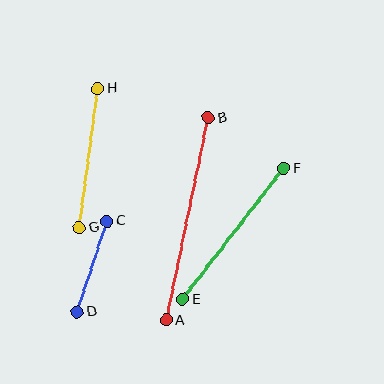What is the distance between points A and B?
The distance is approximately 207 pixels.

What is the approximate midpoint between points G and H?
The midpoint is at approximately (89, 158) pixels.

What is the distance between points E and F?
The distance is approximately 165 pixels.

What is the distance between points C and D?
The distance is approximately 95 pixels.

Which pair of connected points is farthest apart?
Points A and B are farthest apart.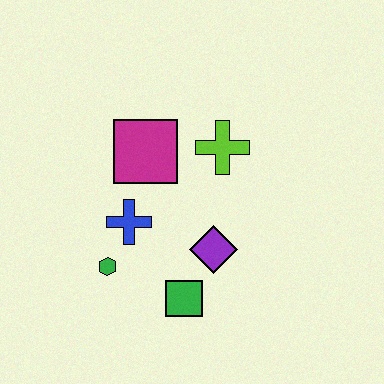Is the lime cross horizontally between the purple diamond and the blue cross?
No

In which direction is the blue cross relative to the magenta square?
The blue cross is below the magenta square.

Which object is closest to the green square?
The purple diamond is closest to the green square.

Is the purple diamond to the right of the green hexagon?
Yes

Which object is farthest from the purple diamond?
The magenta square is farthest from the purple diamond.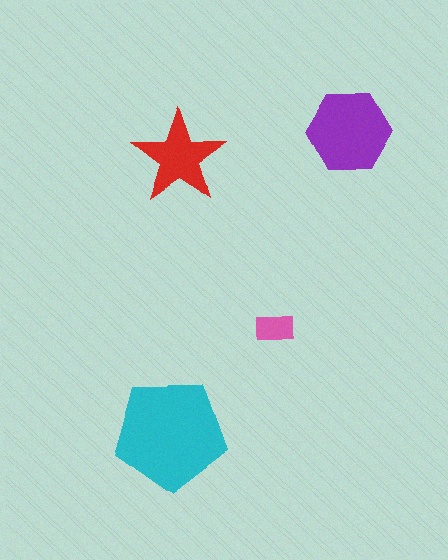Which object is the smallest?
The pink rectangle.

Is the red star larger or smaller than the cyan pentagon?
Smaller.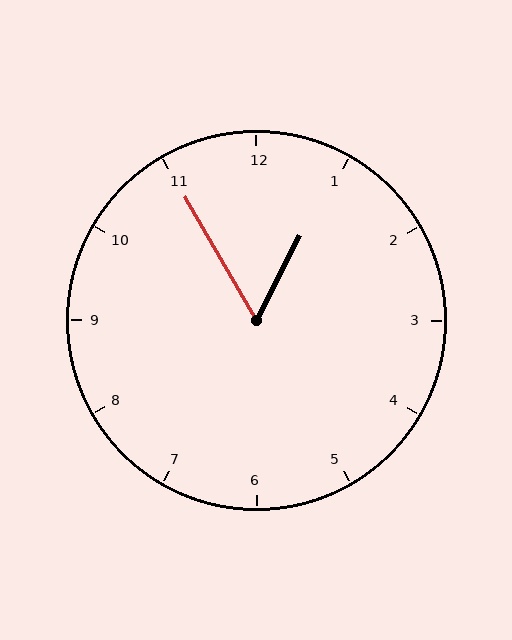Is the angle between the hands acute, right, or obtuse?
It is acute.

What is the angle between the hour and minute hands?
Approximately 58 degrees.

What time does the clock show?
12:55.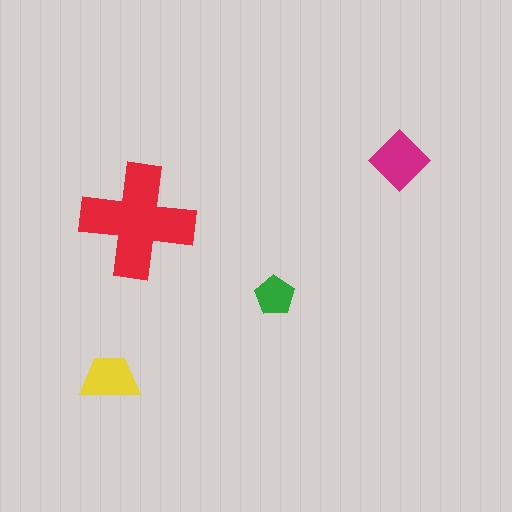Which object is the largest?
The red cross.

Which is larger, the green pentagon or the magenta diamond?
The magenta diamond.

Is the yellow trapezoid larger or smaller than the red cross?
Smaller.